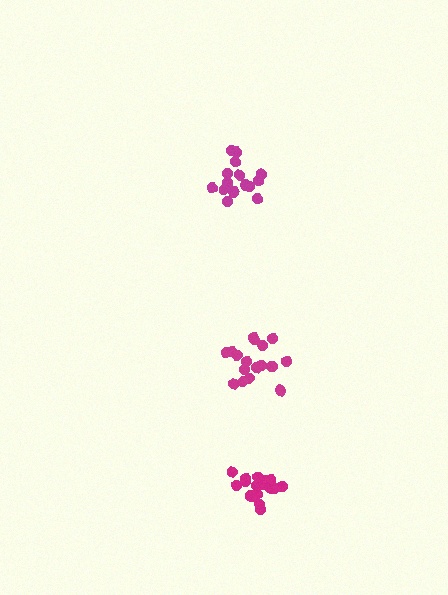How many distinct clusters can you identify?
There are 3 distinct clusters.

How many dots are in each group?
Group 1: 19 dots, Group 2: 16 dots, Group 3: 18 dots (53 total).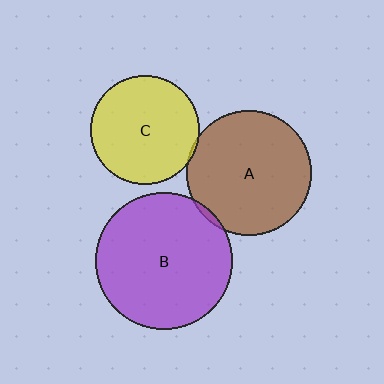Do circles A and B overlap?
Yes.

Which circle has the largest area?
Circle B (purple).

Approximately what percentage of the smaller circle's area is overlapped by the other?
Approximately 5%.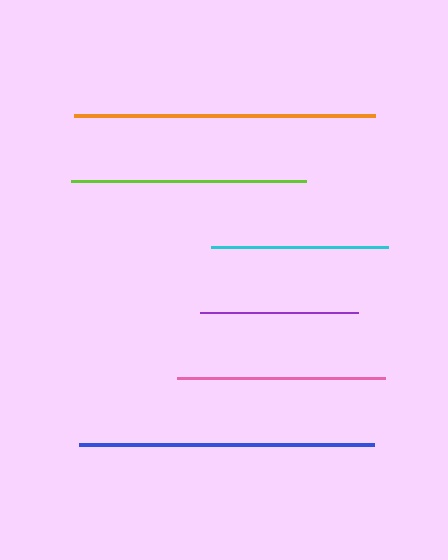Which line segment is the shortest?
The purple line is the shortest at approximately 158 pixels.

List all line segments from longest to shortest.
From longest to shortest: orange, blue, lime, pink, cyan, purple.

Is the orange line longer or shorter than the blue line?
The orange line is longer than the blue line.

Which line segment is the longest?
The orange line is the longest at approximately 301 pixels.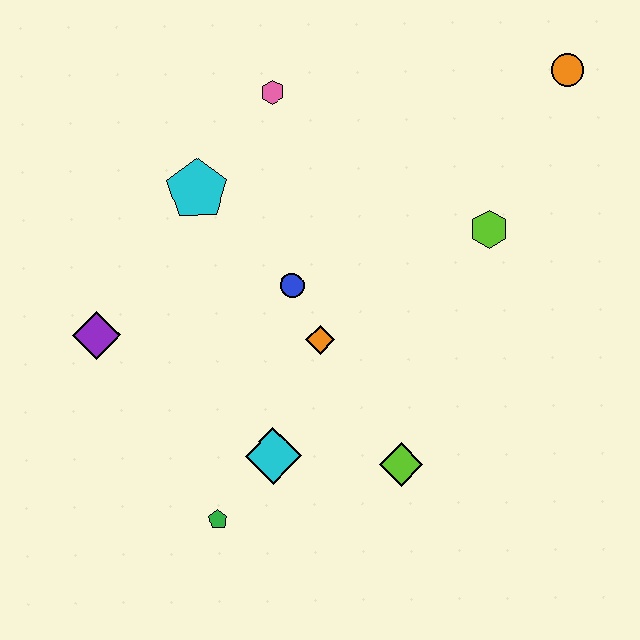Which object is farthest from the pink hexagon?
The green pentagon is farthest from the pink hexagon.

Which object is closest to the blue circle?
The orange diamond is closest to the blue circle.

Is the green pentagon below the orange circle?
Yes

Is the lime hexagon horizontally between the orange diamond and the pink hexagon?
No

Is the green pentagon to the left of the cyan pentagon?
No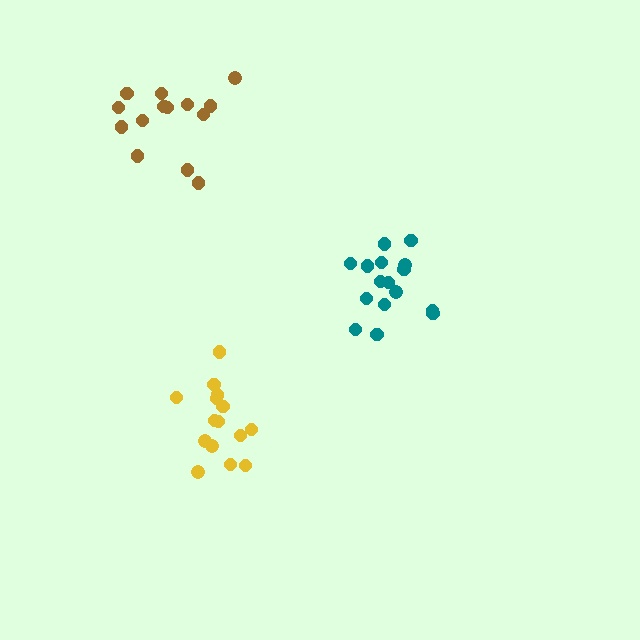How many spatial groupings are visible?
There are 3 spatial groupings.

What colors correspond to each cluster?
The clusters are colored: yellow, teal, brown.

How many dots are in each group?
Group 1: 15 dots, Group 2: 16 dots, Group 3: 14 dots (45 total).